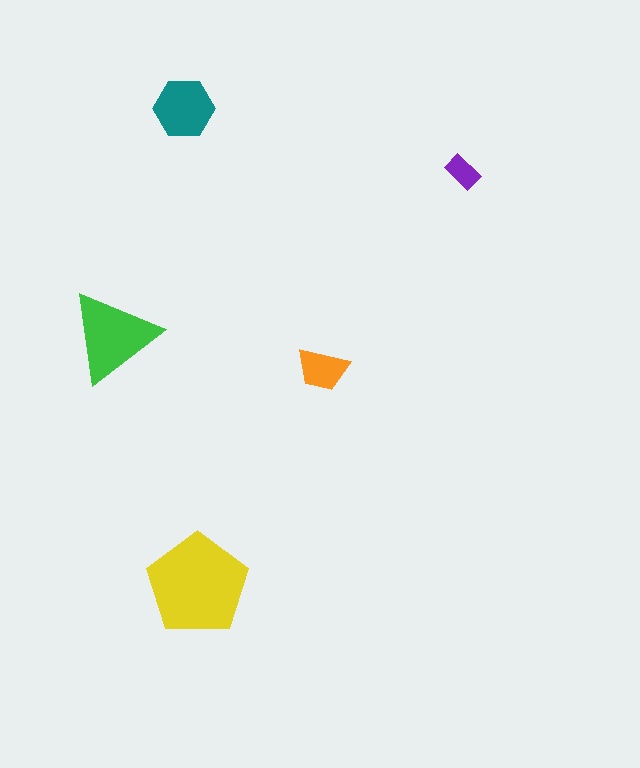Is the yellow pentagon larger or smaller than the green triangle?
Larger.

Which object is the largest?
The yellow pentagon.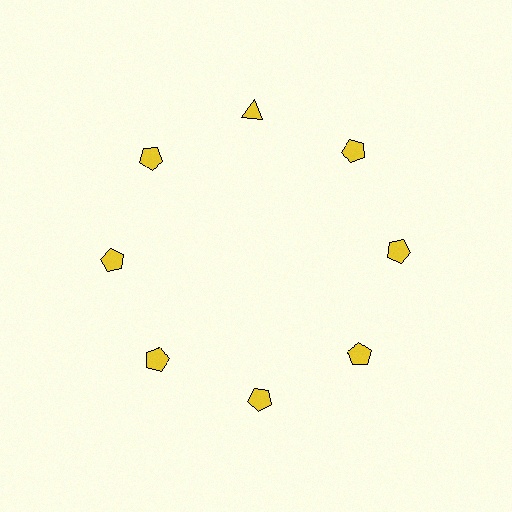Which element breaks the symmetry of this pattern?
The yellow triangle at roughly the 12 o'clock position breaks the symmetry. All other shapes are yellow pentagons.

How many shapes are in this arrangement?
There are 8 shapes arranged in a ring pattern.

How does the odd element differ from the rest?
It has a different shape: triangle instead of pentagon.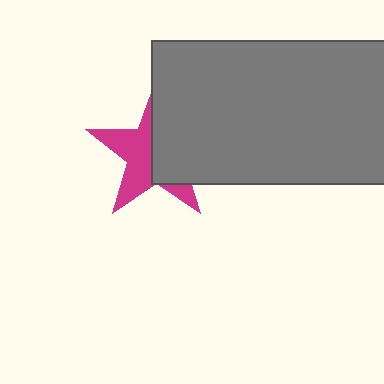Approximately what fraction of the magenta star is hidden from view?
Roughly 50% of the magenta star is hidden behind the gray rectangle.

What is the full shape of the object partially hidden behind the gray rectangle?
The partially hidden object is a magenta star.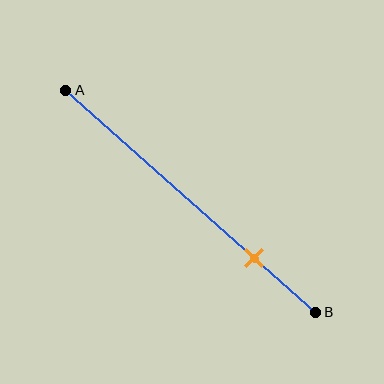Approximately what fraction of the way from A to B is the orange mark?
The orange mark is approximately 75% of the way from A to B.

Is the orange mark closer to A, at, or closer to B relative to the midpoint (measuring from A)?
The orange mark is closer to point B than the midpoint of segment AB.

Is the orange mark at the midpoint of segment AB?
No, the mark is at about 75% from A, not at the 50% midpoint.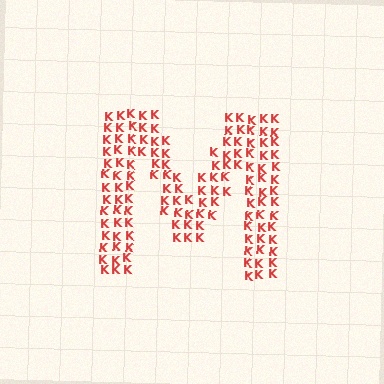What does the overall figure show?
The overall figure shows the letter M.